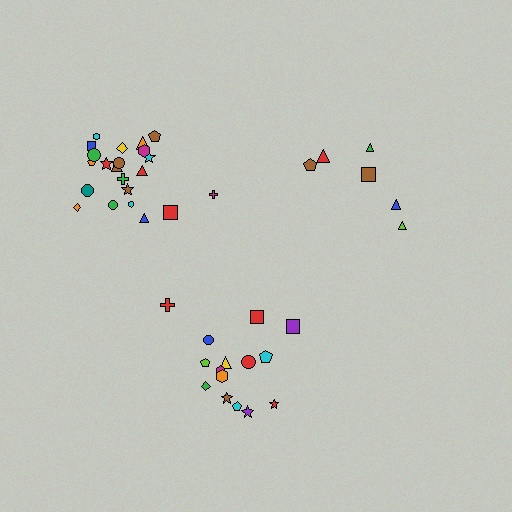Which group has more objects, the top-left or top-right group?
The top-left group.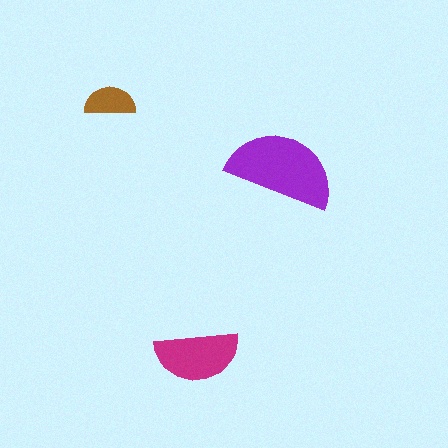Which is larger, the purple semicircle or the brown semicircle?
The purple one.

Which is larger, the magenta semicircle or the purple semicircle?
The purple one.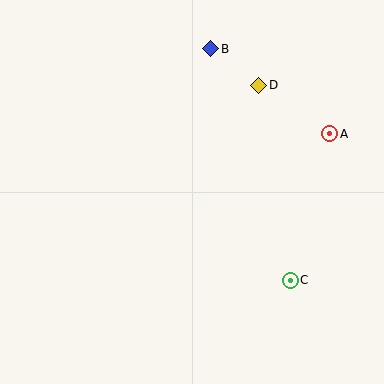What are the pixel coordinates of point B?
Point B is at (211, 49).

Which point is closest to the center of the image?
Point D at (259, 85) is closest to the center.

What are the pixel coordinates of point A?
Point A is at (330, 134).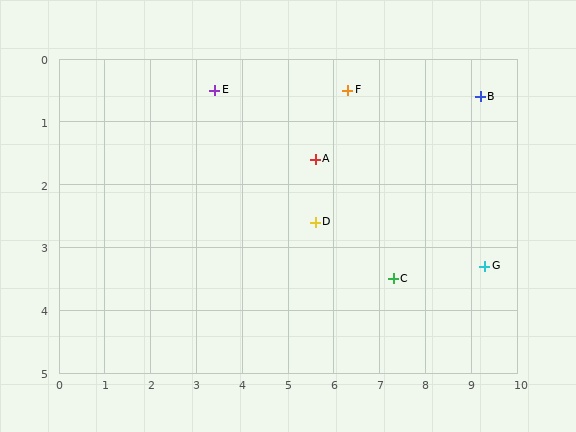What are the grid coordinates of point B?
Point B is at approximately (9.2, 0.6).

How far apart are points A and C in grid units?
Points A and C are about 2.5 grid units apart.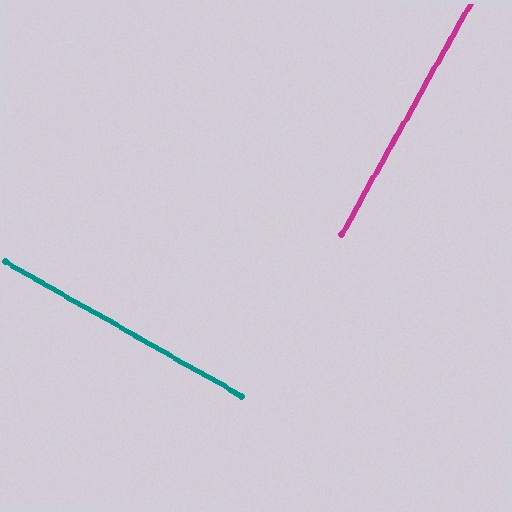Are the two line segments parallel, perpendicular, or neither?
Perpendicular — they meet at approximately 89°.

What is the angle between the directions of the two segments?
Approximately 89 degrees.